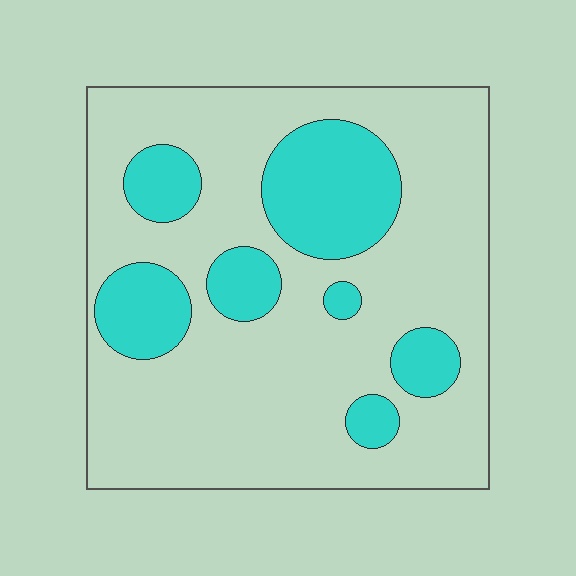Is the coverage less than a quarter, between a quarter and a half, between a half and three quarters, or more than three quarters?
Less than a quarter.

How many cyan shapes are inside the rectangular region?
7.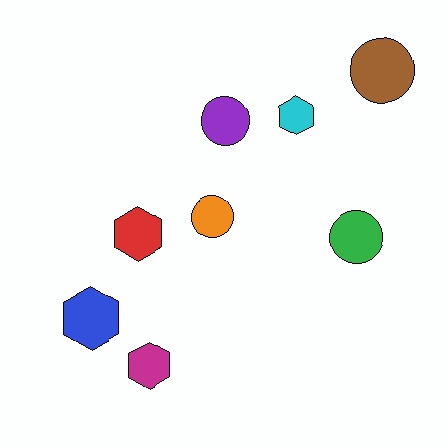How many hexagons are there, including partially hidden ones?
There are 4 hexagons.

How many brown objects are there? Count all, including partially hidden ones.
There is 1 brown object.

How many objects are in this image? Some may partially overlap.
There are 8 objects.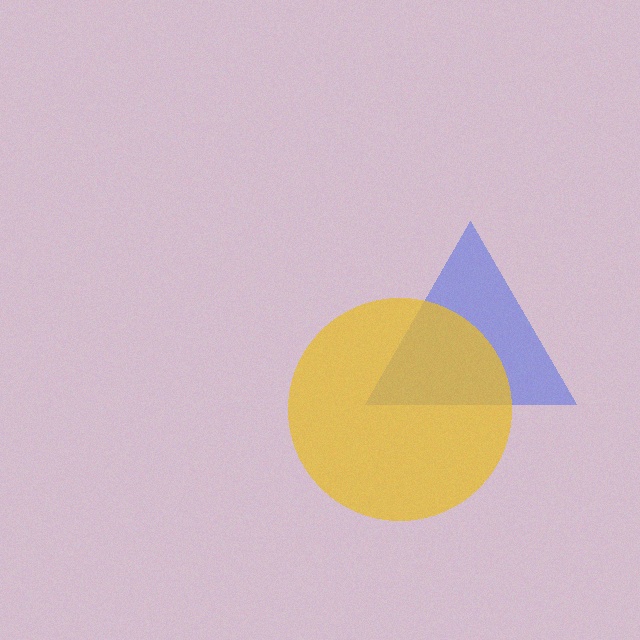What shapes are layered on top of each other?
The layered shapes are: a blue triangle, a yellow circle.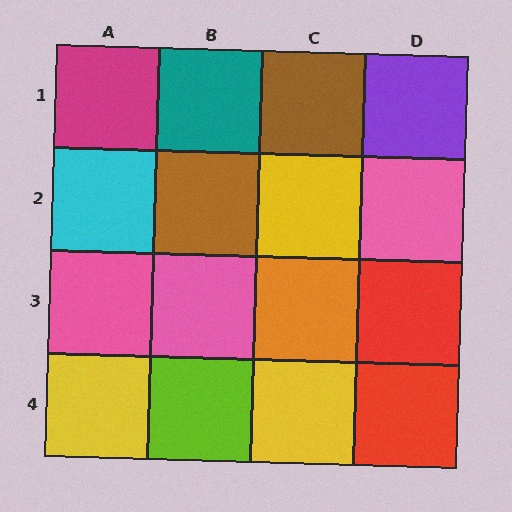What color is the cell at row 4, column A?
Yellow.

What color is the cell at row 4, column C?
Yellow.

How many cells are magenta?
1 cell is magenta.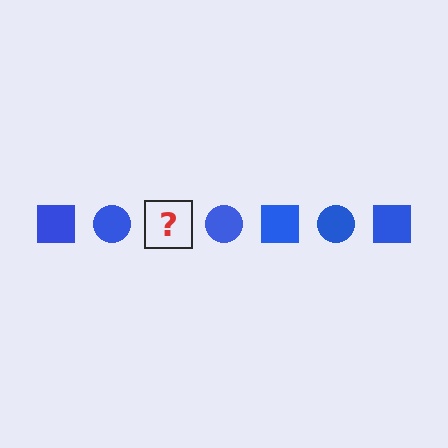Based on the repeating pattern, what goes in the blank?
The blank should be a blue square.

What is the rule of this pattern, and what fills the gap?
The rule is that the pattern cycles through square, circle shapes in blue. The gap should be filled with a blue square.